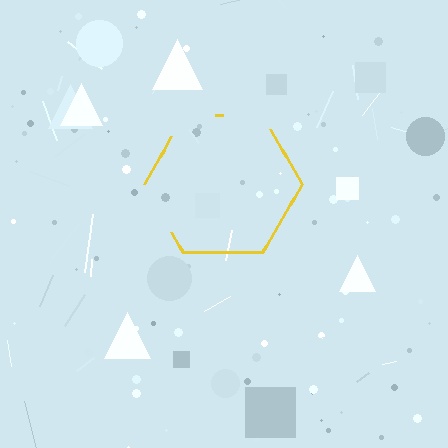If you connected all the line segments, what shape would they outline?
They would outline a hexagon.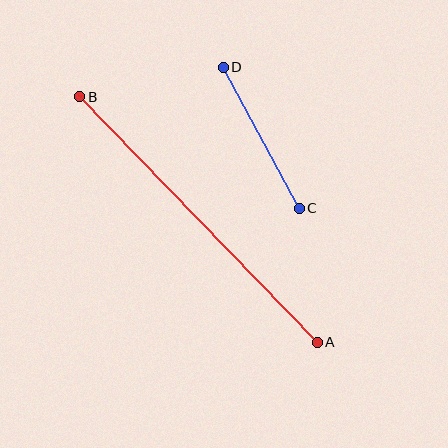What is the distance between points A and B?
The distance is approximately 342 pixels.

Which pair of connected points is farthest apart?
Points A and B are farthest apart.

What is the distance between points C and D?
The distance is approximately 160 pixels.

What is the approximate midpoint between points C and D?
The midpoint is at approximately (261, 138) pixels.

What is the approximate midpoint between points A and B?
The midpoint is at approximately (198, 219) pixels.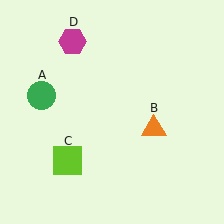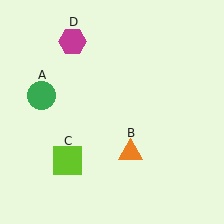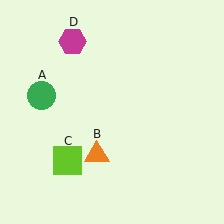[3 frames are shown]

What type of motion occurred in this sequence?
The orange triangle (object B) rotated clockwise around the center of the scene.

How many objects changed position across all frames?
1 object changed position: orange triangle (object B).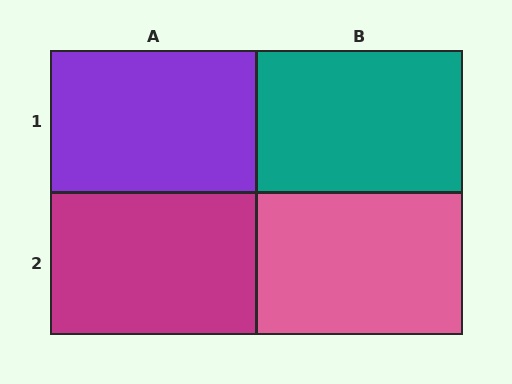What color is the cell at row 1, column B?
Teal.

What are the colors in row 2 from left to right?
Magenta, pink.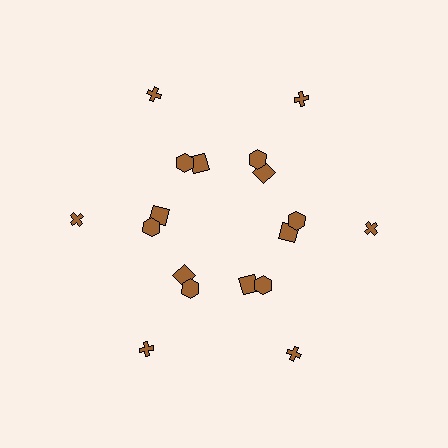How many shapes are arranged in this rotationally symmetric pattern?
There are 18 shapes, arranged in 6 groups of 3.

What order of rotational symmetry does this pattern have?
This pattern has 6-fold rotational symmetry.